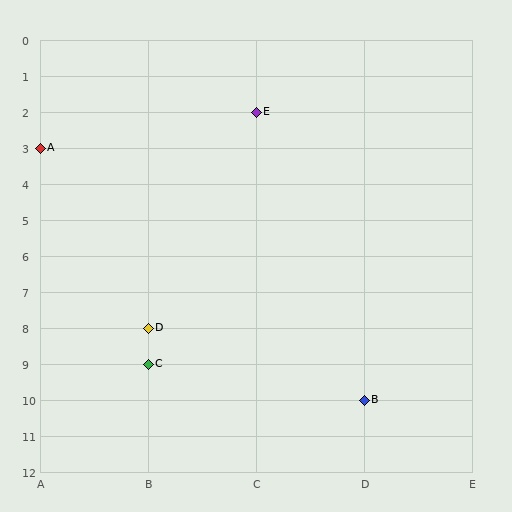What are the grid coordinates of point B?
Point B is at grid coordinates (D, 10).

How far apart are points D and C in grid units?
Points D and C are 1 row apart.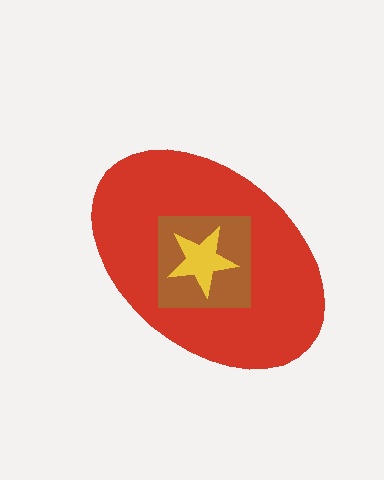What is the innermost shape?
The yellow star.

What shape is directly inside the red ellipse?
The brown square.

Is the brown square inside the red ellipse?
Yes.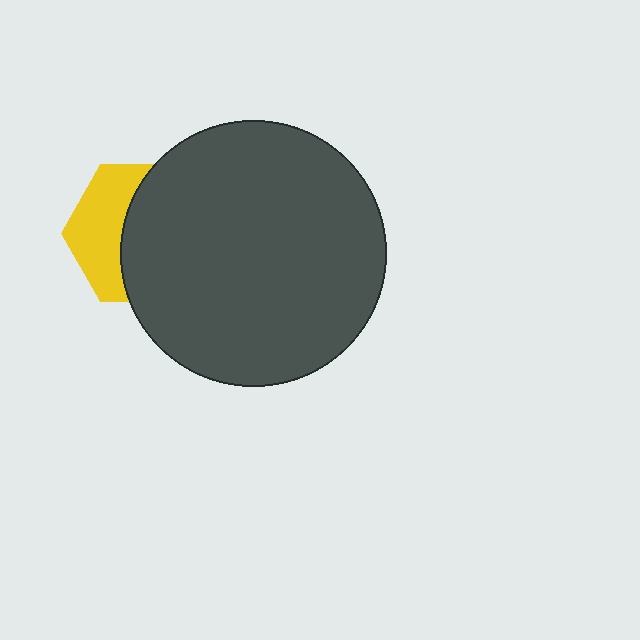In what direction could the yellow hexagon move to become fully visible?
The yellow hexagon could move left. That would shift it out from behind the dark gray circle entirely.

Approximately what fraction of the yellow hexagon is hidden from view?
Roughly 60% of the yellow hexagon is hidden behind the dark gray circle.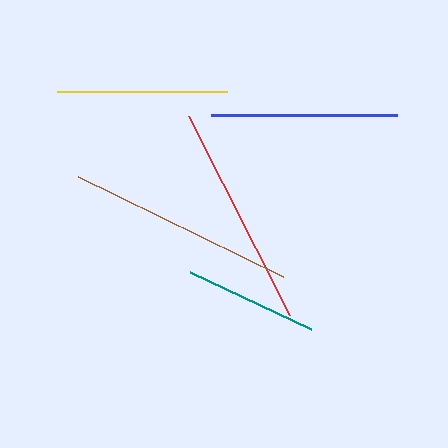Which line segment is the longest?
The brown line is the longest at approximately 228 pixels.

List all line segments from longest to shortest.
From longest to shortest: brown, red, blue, yellow, teal.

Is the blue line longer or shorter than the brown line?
The brown line is longer than the blue line.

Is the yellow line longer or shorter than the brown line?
The brown line is longer than the yellow line.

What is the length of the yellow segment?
The yellow segment is approximately 170 pixels long.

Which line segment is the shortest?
The teal line is the shortest at approximately 133 pixels.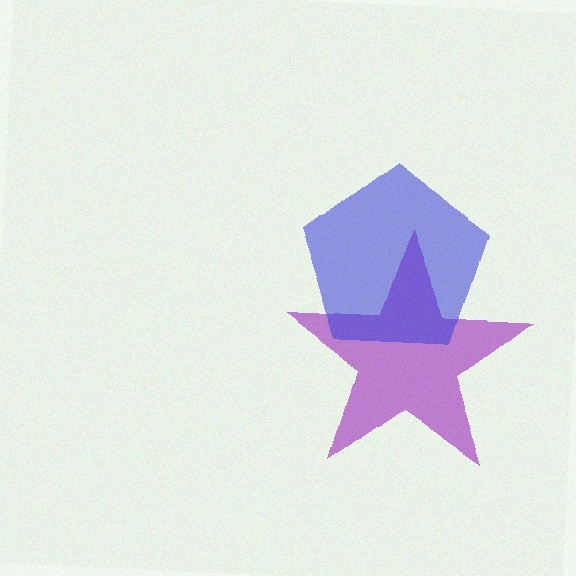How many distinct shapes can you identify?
There are 2 distinct shapes: a purple star, a blue pentagon.